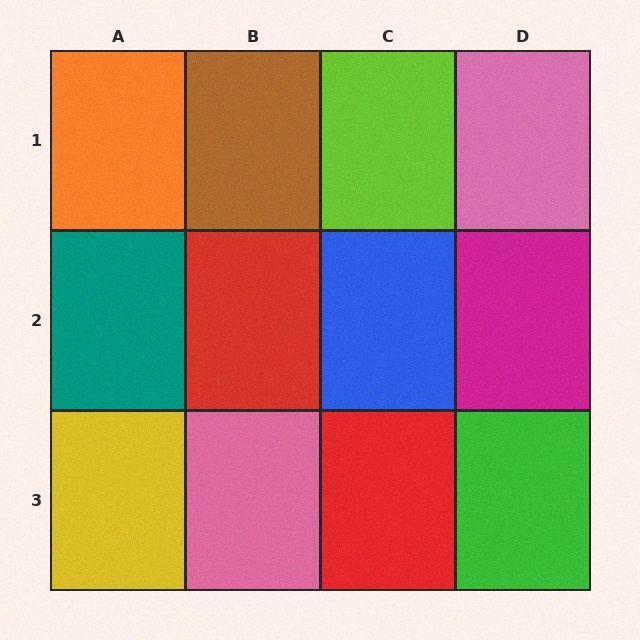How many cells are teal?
1 cell is teal.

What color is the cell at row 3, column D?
Green.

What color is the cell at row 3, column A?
Yellow.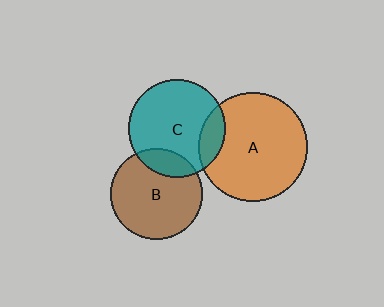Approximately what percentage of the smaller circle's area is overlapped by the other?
Approximately 20%.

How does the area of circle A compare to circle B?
Approximately 1.4 times.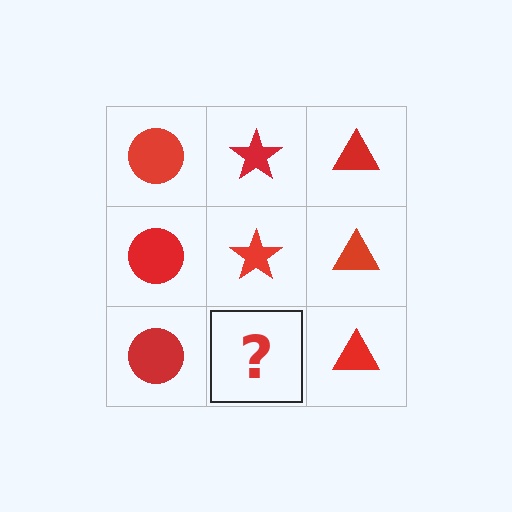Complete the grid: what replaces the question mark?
The question mark should be replaced with a red star.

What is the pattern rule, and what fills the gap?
The rule is that each column has a consistent shape. The gap should be filled with a red star.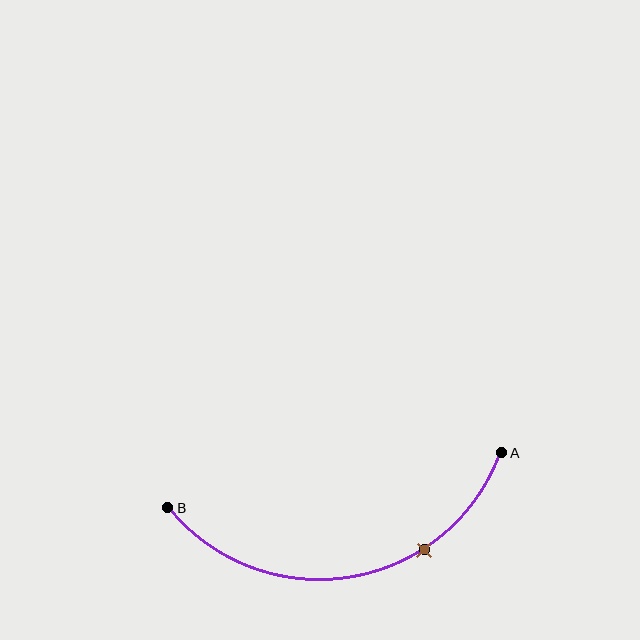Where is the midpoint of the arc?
The arc midpoint is the point on the curve farthest from the straight line joining A and B. It sits below that line.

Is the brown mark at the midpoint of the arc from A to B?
No. The brown mark lies on the arc but is closer to endpoint A. The arc midpoint would be at the point on the curve equidistant along the arc from both A and B.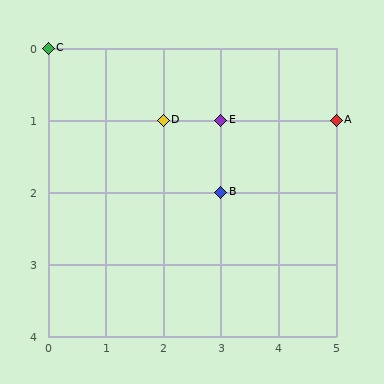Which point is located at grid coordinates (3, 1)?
Point E is at (3, 1).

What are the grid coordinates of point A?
Point A is at grid coordinates (5, 1).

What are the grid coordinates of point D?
Point D is at grid coordinates (2, 1).